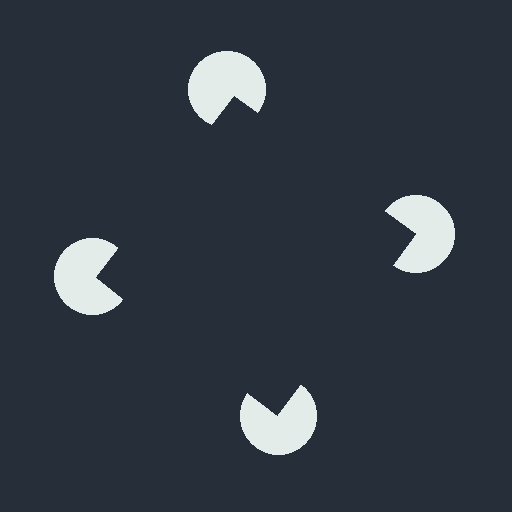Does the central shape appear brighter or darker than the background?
It typically appears slightly darker than the background, even though no actual brightness change is drawn.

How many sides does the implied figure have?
4 sides.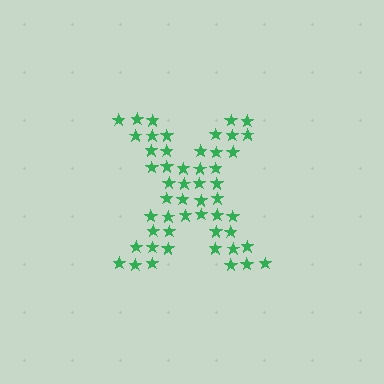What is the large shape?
The large shape is the letter X.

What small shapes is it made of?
It is made of small stars.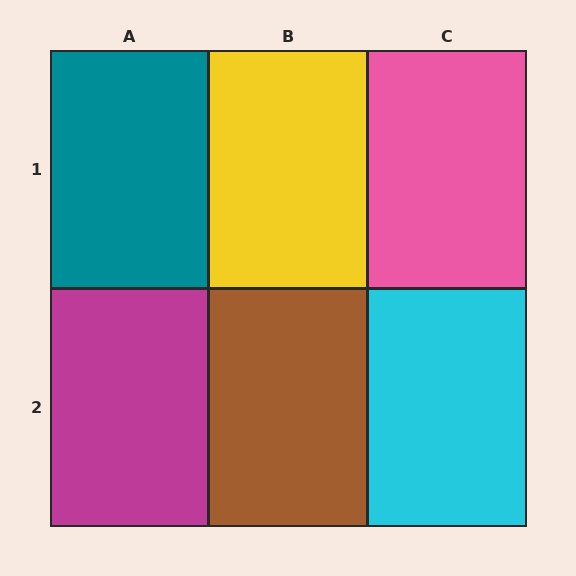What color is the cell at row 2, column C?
Cyan.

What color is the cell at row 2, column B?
Brown.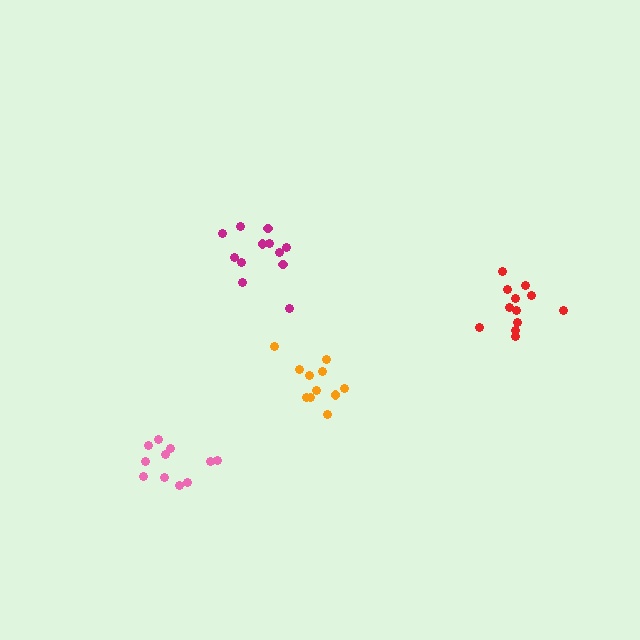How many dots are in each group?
Group 1: 11 dots, Group 2: 11 dots, Group 3: 12 dots, Group 4: 12 dots (46 total).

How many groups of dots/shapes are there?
There are 4 groups.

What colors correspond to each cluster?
The clusters are colored: orange, pink, magenta, red.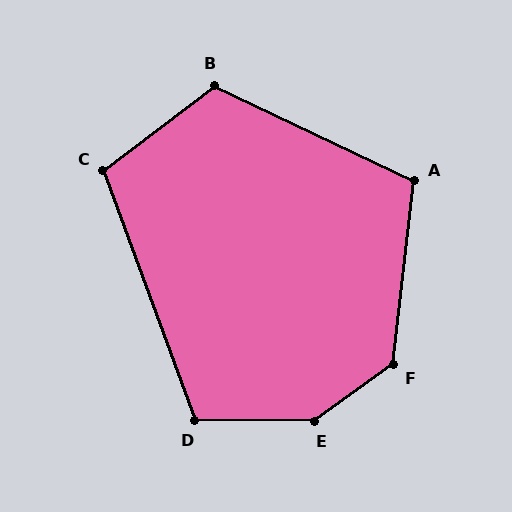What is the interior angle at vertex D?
Approximately 111 degrees (obtuse).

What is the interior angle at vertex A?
Approximately 109 degrees (obtuse).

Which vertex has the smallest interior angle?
C, at approximately 107 degrees.